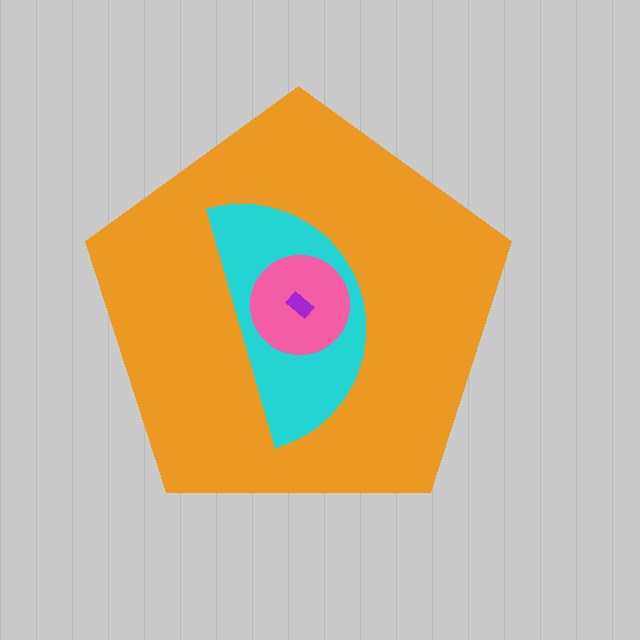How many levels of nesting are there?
4.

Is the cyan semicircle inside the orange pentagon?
Yes.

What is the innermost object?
The purple rectangle.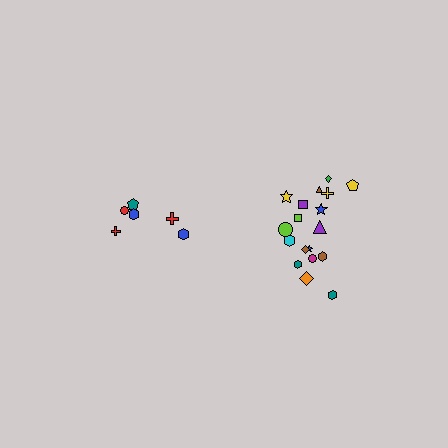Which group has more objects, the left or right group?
The right group.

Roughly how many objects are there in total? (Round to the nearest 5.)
Roughly 25 objects in total.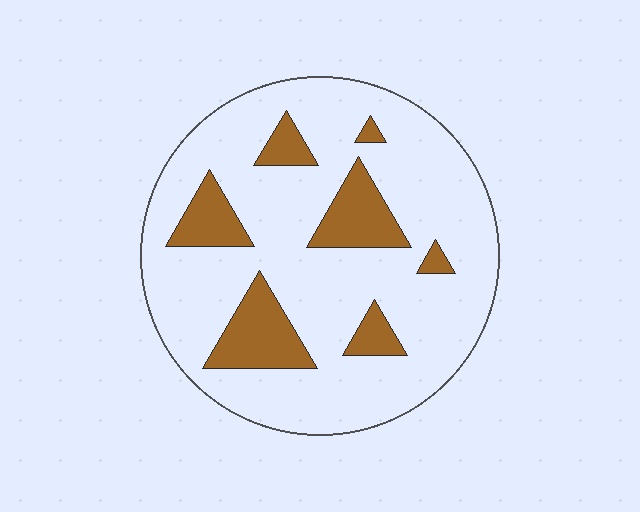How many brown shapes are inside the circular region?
7.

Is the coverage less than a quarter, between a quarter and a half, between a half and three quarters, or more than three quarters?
Less than a quarter.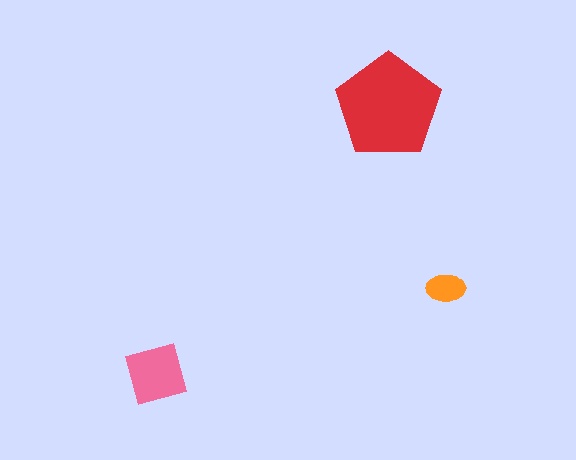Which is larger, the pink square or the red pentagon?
The red pentagon.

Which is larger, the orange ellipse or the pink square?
The pink square.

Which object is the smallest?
The orange ellipse.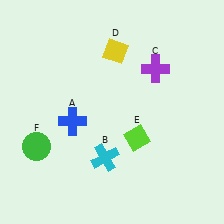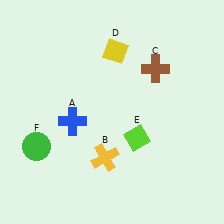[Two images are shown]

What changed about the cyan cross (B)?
In Image 1, B is cyan. In Image 2, it changed to yellow.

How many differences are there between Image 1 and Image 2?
There are 2 differences between the two images.